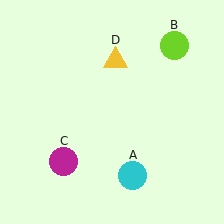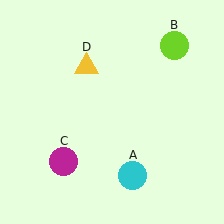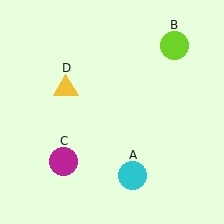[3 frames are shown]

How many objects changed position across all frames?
1 object changed position: yellow triangle (object D).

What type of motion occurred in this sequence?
The yellow triangle (object D) rotated counterclockwise around the center of the scene.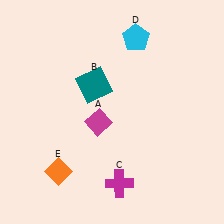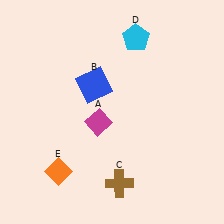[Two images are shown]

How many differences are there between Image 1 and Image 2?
There are 2 differences between the two images.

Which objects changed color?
B changed from teal to blue. C changed from magenta to brown.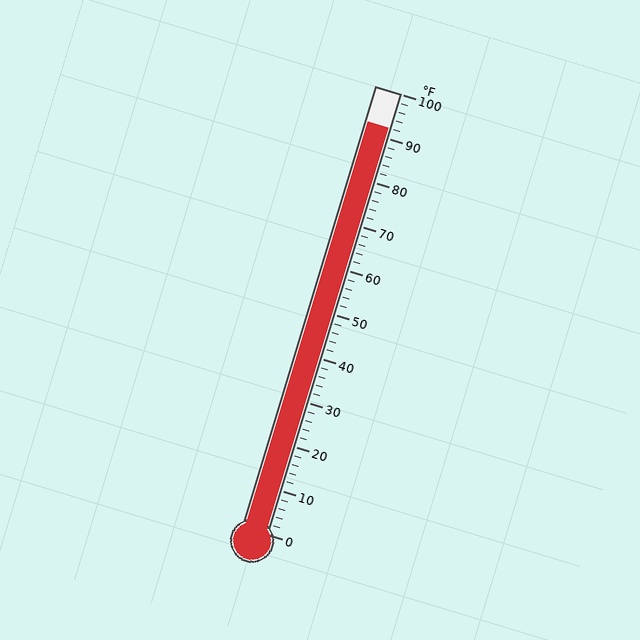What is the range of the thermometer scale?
The thermometer scale ranges from 0°F to 100°F.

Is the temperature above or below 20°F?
The temperature is above 20°F.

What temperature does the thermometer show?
The thermometer shows approximately 92°F.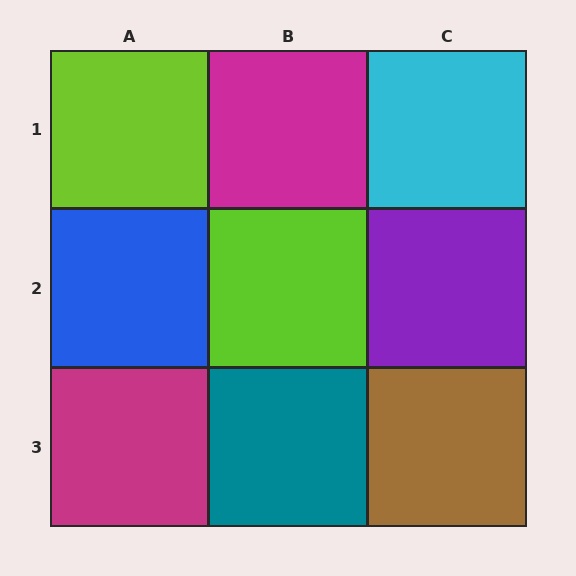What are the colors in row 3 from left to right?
Magenta, teal, brown.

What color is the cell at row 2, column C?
Purple.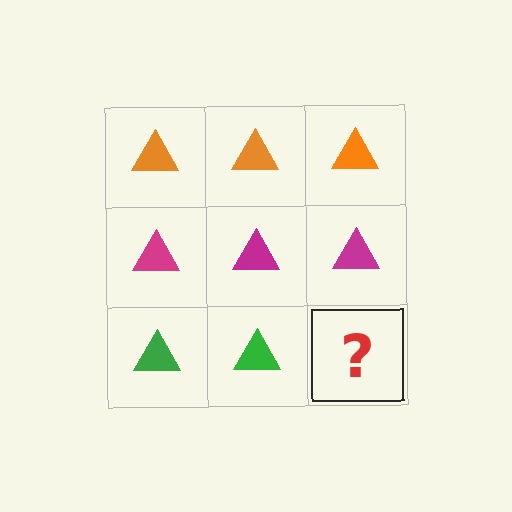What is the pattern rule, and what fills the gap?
The rule is that each row has a consistent color. The gap should be filled with a green triangle.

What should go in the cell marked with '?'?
The missing cell should contain a green triangle.